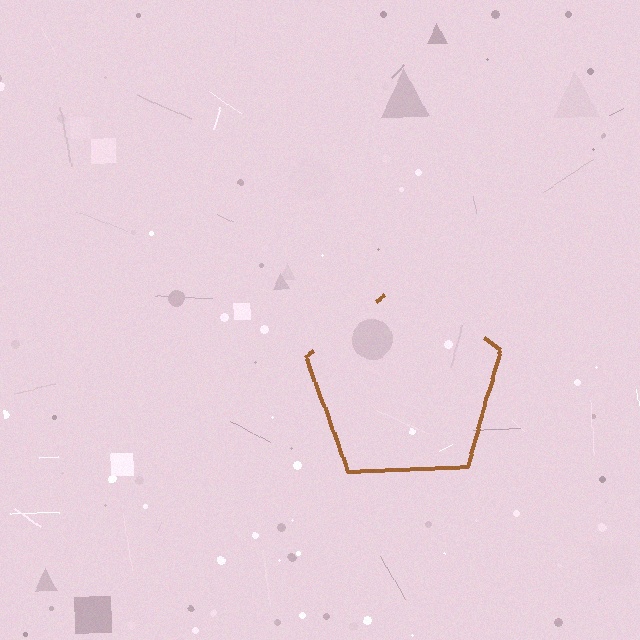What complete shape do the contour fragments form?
The contour fragments form a pentagon.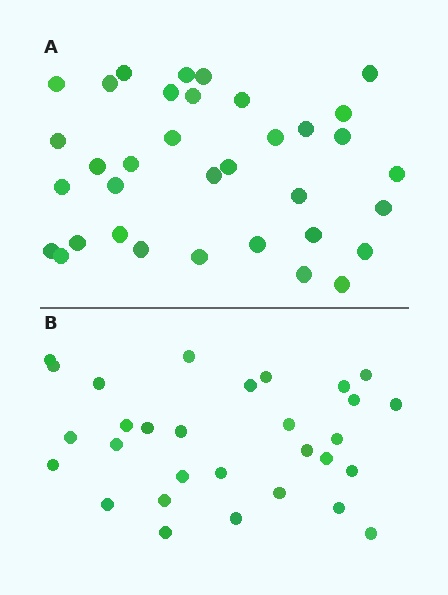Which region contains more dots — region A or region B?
Region A (the top region) has more dots.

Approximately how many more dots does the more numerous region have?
Region A has about 5 more dots than region B.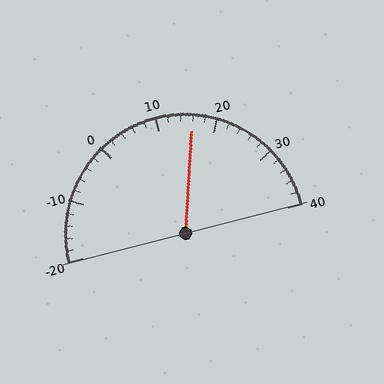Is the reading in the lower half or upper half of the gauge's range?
The reading is in the upper half of the range (-20 to 40).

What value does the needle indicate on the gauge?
The needle indicates approximately 16.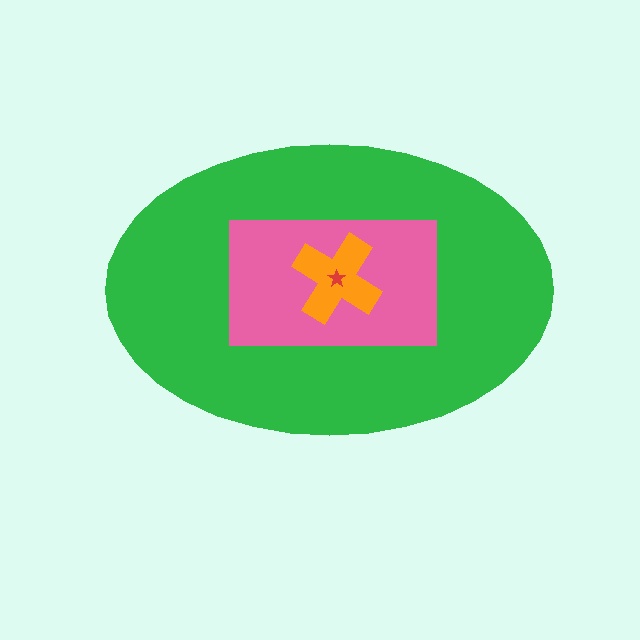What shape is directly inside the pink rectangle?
The orange cross.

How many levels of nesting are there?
4.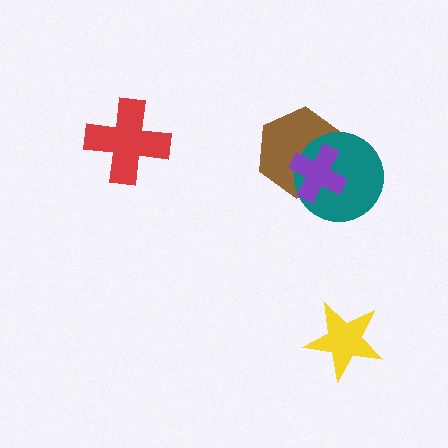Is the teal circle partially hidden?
Yes, it is partially covered by another shape.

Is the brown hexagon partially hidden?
Yes, it is partially covered by another shape.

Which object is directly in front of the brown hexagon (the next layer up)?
The teal circle is directly in front of the brown hexagon.